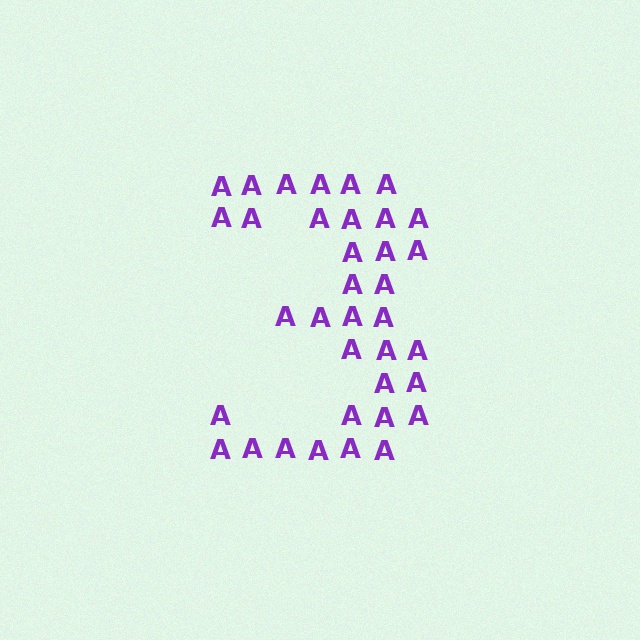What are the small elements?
The small elements are letter A's.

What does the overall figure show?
The overall figure shows the digit 3.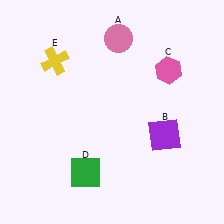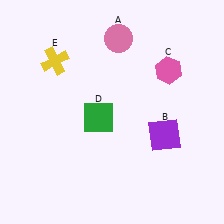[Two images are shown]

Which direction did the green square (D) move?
The green square (D) moved up.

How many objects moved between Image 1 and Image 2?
1 object moved between the two images.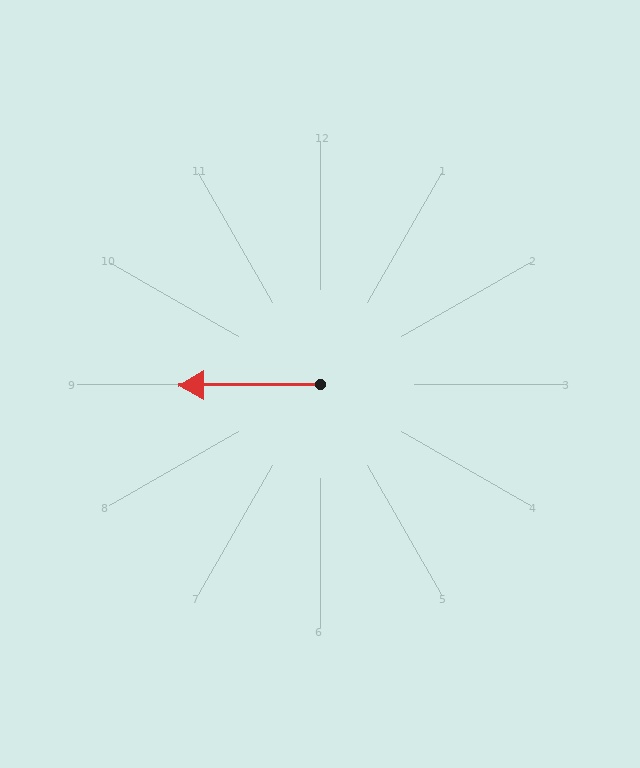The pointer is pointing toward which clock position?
Roughly 9 o'clock.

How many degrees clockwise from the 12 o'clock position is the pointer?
Approximately 270 degrees.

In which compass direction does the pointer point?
West.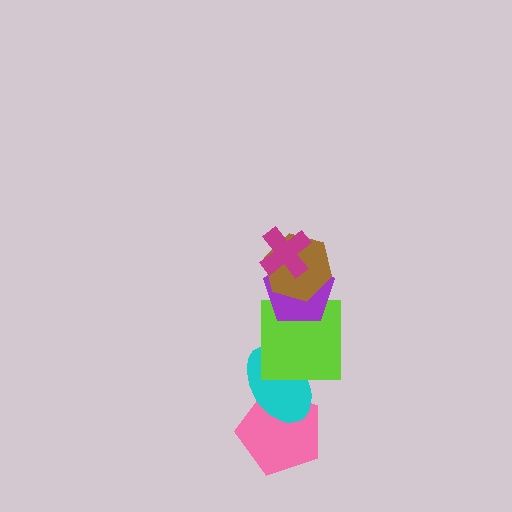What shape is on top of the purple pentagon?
The brown hexagon is on top of the purple pentagon.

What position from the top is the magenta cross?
The magenta cross is 1st from the top.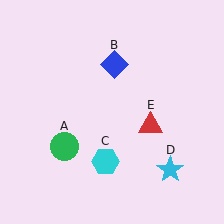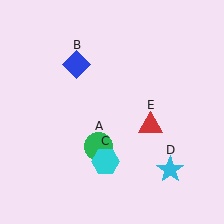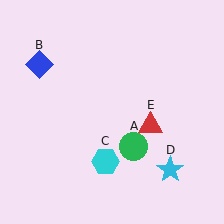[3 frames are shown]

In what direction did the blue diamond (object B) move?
The blue diamond (object B) moved left.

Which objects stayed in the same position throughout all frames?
Cyan hexagon (object C) and cyan star (object D) and red triangle (object E) remained stationary.